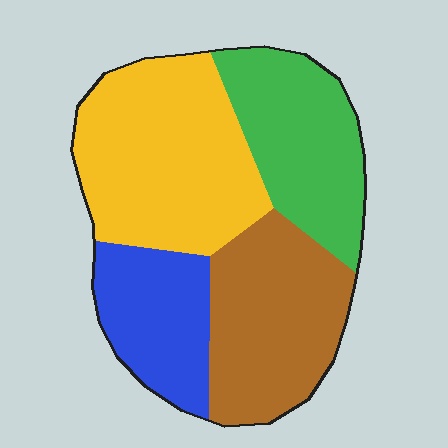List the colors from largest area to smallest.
From largest to smallest: yellow, brown, green, blue.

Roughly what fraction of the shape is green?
Green takes up between a sixth and a third of the shape.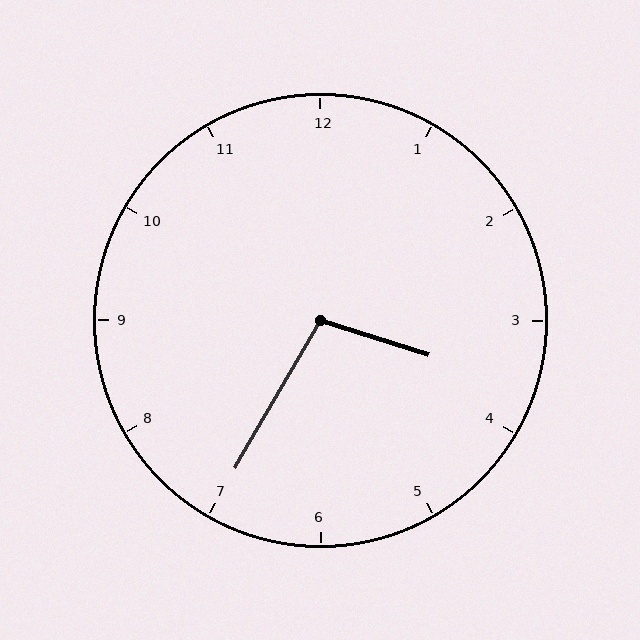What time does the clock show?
3:35.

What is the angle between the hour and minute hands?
Approximately 102 degrees.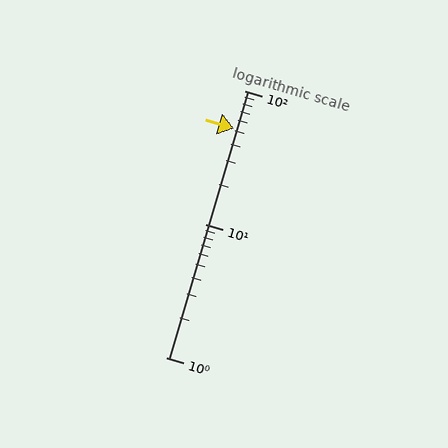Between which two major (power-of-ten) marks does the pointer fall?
The pointer is between 10 and 100.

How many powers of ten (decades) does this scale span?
The scale spans 2 decades, from 1 to 100.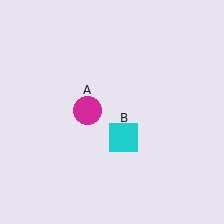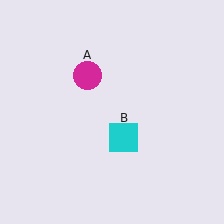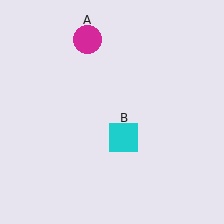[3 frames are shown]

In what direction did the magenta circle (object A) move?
The magenta circle (object A) moved up.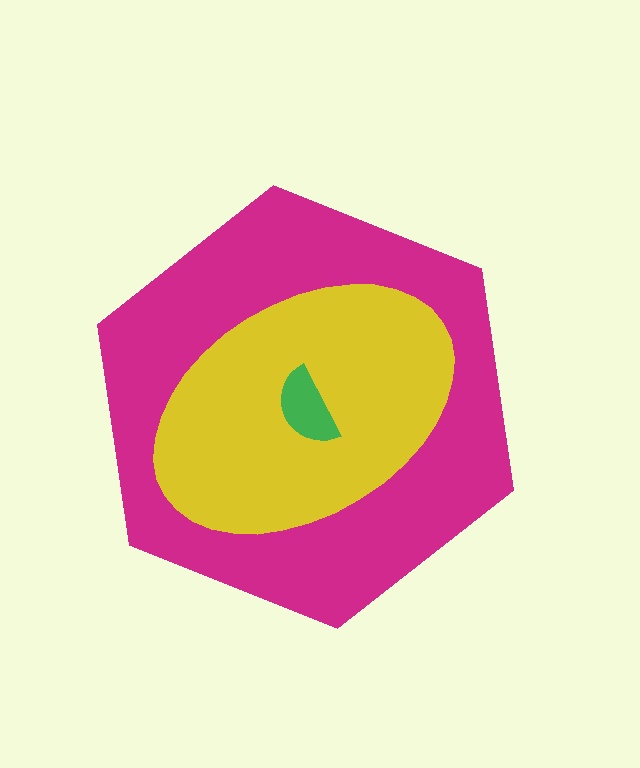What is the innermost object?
The green semicircle.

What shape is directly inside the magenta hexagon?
The yellow ellipse.